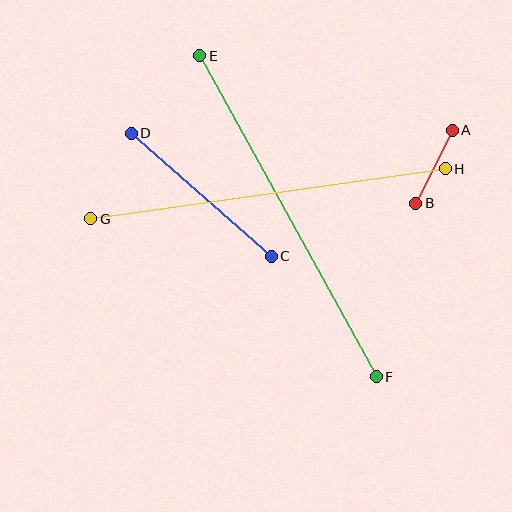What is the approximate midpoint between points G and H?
The midpoint is at approximately (268, 194) pixels.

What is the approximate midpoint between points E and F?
The midpoint is at approximately (288, 216) pixels.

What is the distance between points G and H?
The distance is approximately 358 pixels.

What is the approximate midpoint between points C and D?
The midpoint is at approximately (201, 195) pixels.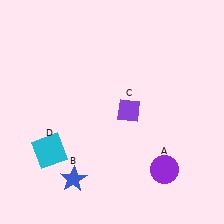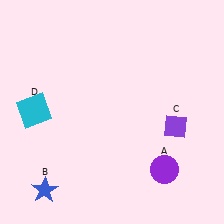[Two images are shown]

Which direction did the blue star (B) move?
The blue star (B) moved left.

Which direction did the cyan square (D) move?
The cyan square (D) moved up.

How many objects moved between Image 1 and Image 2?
3 objects moved between the two images.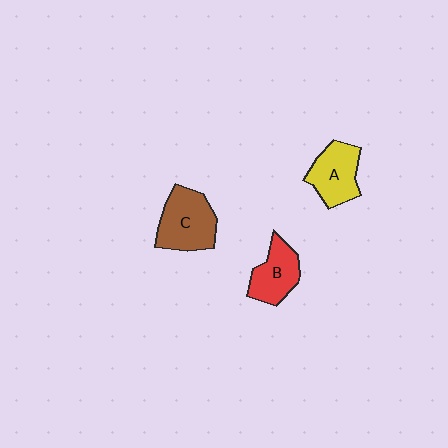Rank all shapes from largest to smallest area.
From largest to smallest: C (brown), A (yellow), B (red).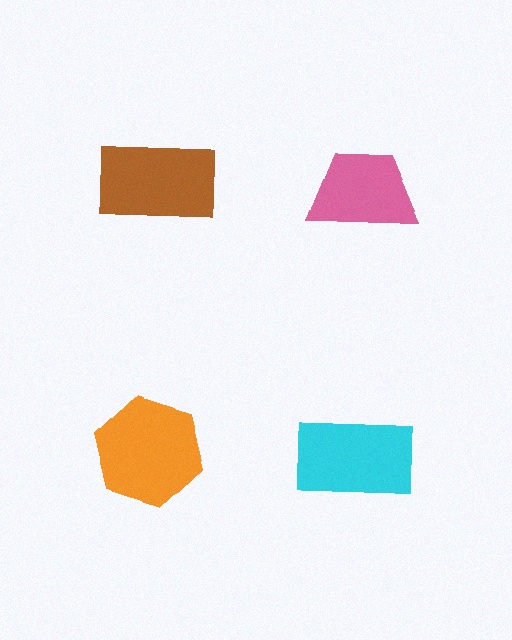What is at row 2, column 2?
A cyan rectangle.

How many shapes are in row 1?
2 shapes.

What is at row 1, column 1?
A brown rectangle.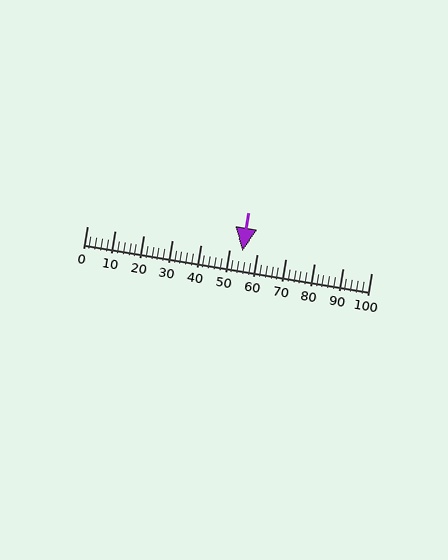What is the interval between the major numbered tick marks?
The major tick marks are spaced 10 units apart.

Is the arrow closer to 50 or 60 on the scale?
The arrow is closer to 50.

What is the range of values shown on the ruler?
The ruler shows values from 0 to 100.